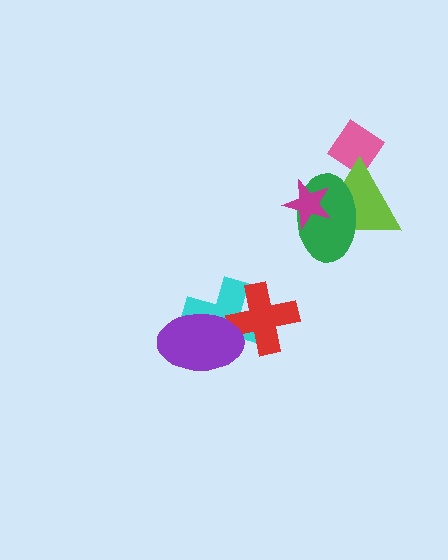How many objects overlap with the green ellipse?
2 objects overlap with the green ellipse.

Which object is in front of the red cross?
The purple ellipse is in front of the red cross.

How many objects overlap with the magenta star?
2 objects overlap with the magenta star.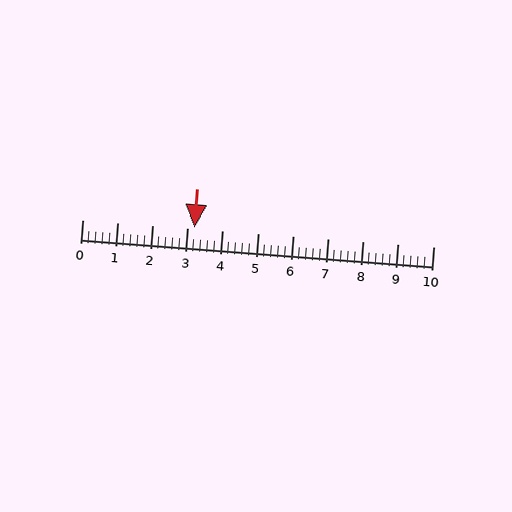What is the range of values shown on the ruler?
The ruler shows values from 0 to 10.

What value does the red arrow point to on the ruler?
The red arrow points to approximately 3.2.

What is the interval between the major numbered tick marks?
The major tick marks are spaced 1 units apart.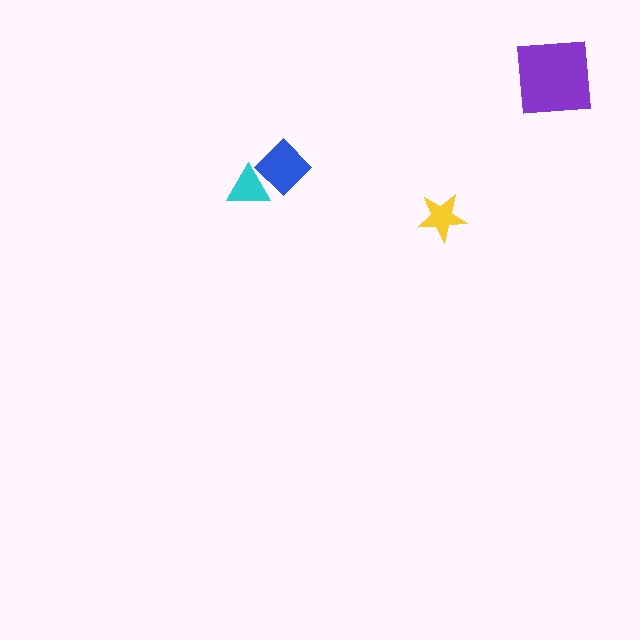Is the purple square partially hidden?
No, no other shape covers it.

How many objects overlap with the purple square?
0 objects overlap with the purple square.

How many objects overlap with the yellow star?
0 objects overlap with the yellow star.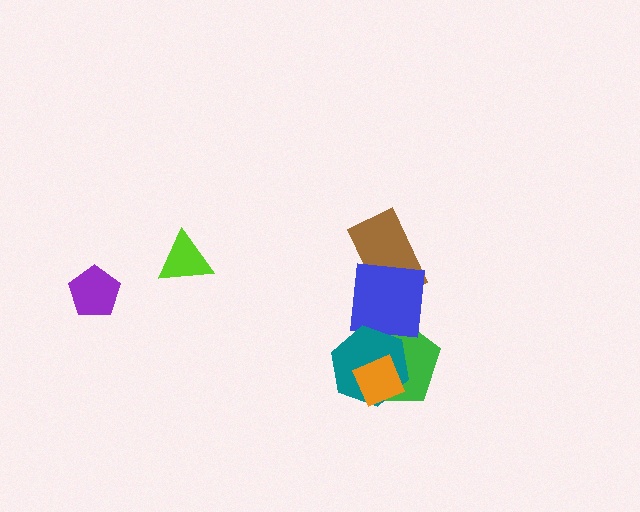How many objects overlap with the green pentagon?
3 objects overlap with the green pentagon.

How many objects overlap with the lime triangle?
0 objects overlap with the lime triangle.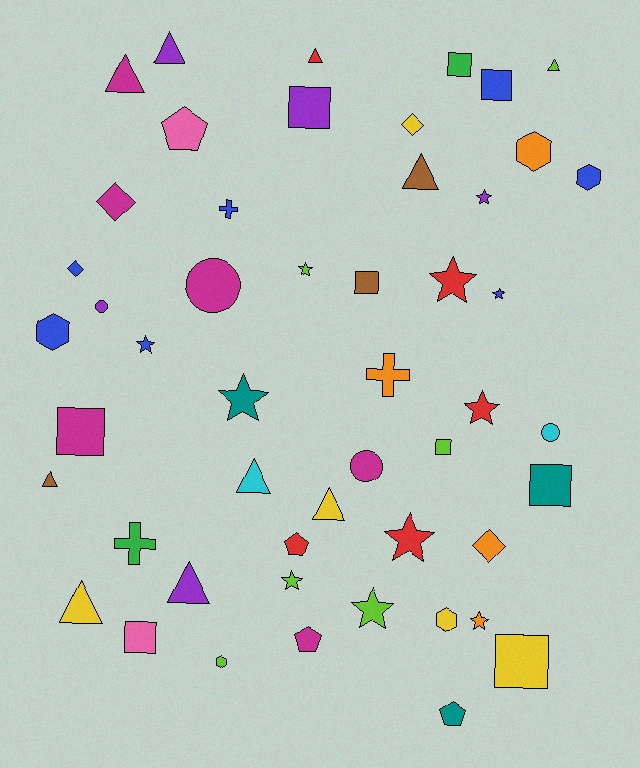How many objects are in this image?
There are 50 objects.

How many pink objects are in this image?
There are 2 pink objects.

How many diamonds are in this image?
There are 4 diamonds.